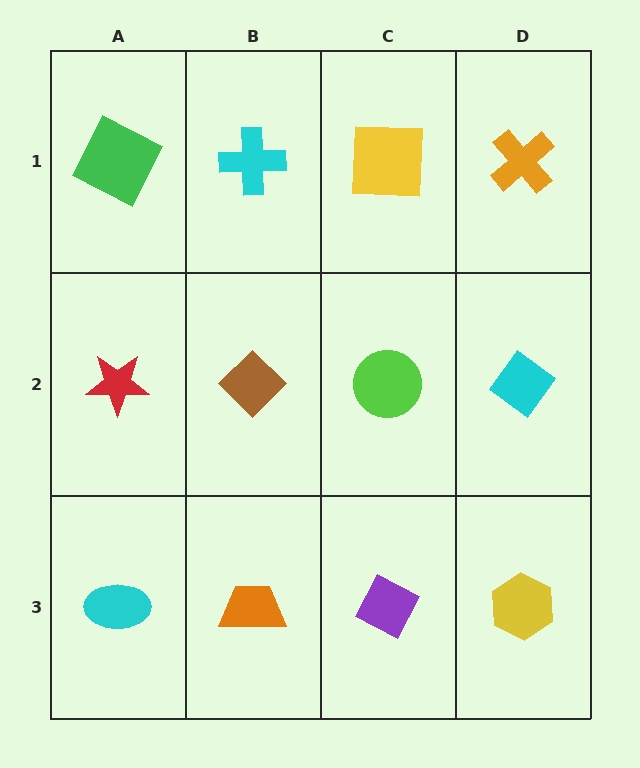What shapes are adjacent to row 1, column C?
A lime circle (row 2, column C), a cyan cross (row 1, column B), an orange cross (row 1, column D).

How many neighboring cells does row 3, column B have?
3.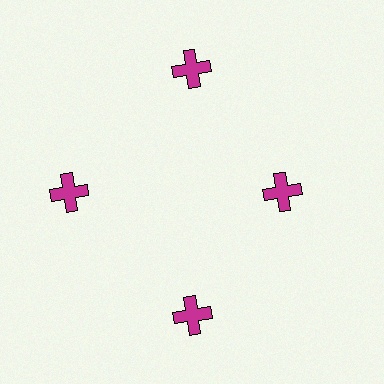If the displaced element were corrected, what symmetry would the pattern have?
It would have 4-fold rotational symmetry — the pattern would map onto itself every 90 degrees.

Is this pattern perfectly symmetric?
No. The 4 magenta crosses are arranged in a ring, but one element near the 3 o'clock position is pulled inward toward the center, breaking the 4-fold rotational symmetry.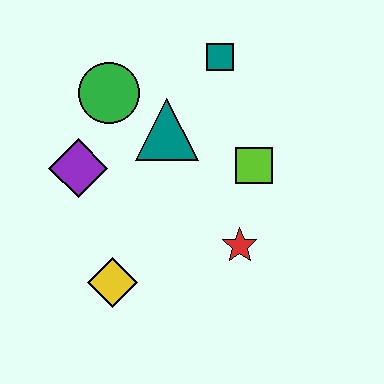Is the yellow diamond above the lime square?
No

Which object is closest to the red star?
The lime square is closest to the red star.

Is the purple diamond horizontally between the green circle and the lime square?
No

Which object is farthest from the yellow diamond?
The teal square is farthest from the yellow diamond.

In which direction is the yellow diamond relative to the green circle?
The yellow diamond is below the green circle.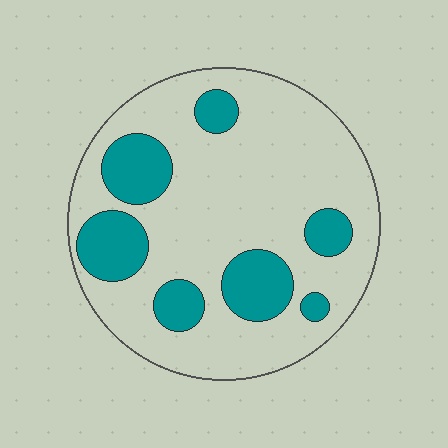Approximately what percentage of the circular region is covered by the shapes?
Approximately 25%.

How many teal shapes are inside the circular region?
7.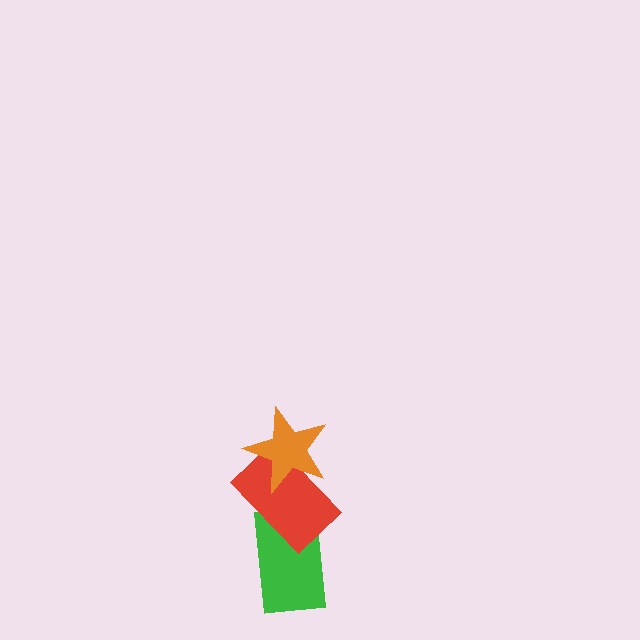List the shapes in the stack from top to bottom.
From top to bottom: the orange star, the red rectangle, the green rectangle.